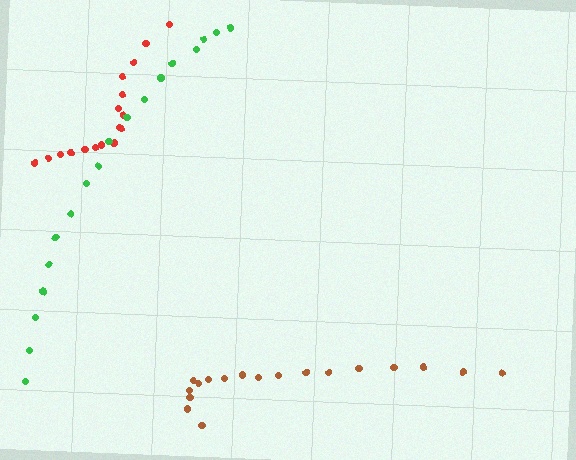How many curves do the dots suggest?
There are 3 distinct paths.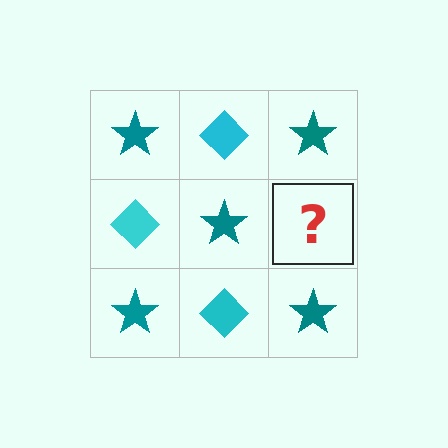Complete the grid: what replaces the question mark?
The question mark should be replaced with a cyan diamond.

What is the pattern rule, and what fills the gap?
The rule is that it alternates teal star and cyan diamond in a checkerboard pattern. The gap should be filled with a cyan diamond.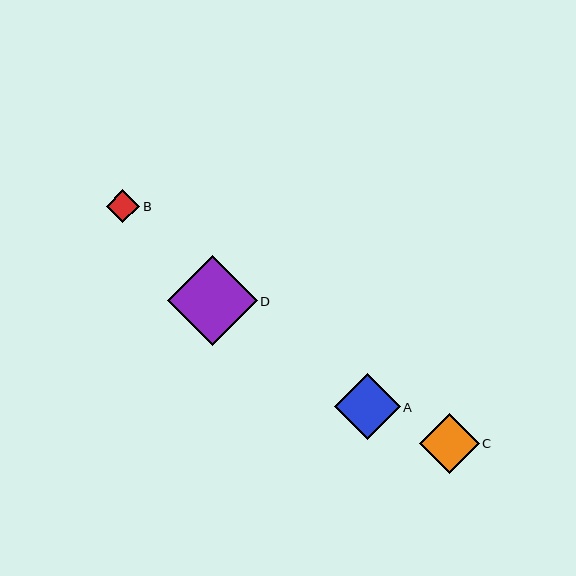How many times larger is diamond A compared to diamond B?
Diamond A is approximately 2.0 times the size of diamond B.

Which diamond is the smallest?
Diamond B is the smallest with a size of approximately 33 pixels.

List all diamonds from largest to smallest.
From largest to smallest: D, A, C, B.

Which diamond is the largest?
Diamond D is the largest with a size of approximately 90 pixels.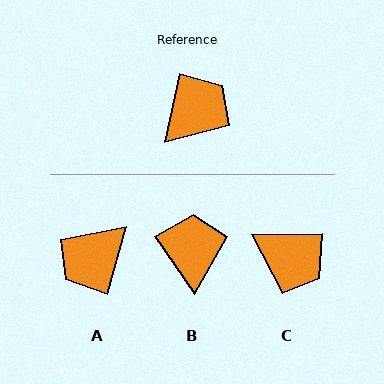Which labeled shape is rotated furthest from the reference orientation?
A, about 176 degrees away.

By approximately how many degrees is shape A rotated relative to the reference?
Approximately 176 degrees counter-clockwise.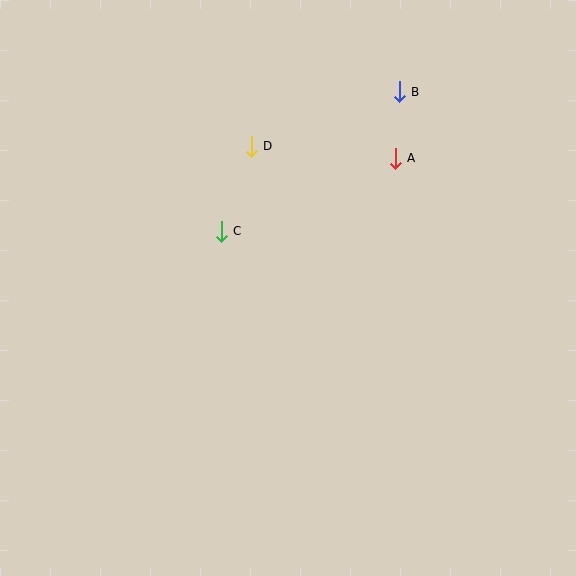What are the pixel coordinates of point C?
Point C is at (221, 231).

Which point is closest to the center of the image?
Point C at (221, 231) is closest to the center.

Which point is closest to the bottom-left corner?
Point C is closest to the bottom-left corner.